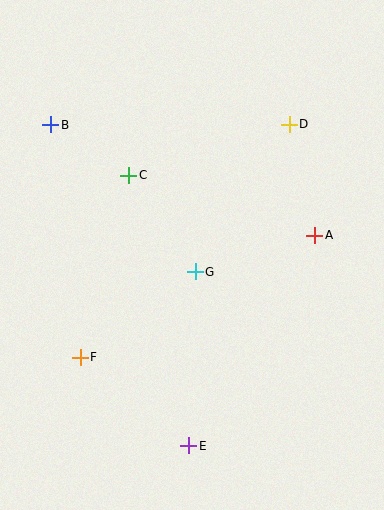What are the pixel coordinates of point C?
Point C is at (129, 175).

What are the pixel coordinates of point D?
Point D is at (289, 124).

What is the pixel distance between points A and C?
The distance between A and C is 195 pixels.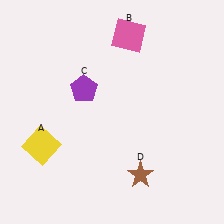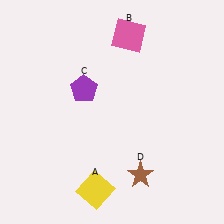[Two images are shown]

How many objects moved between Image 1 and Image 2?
1 object moved between the two images.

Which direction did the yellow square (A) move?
The yellow square (A) moved right.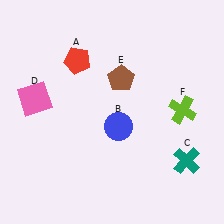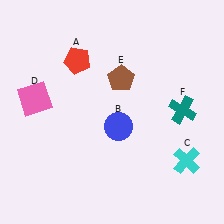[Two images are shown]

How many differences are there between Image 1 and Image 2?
There are 2 differences between the two images.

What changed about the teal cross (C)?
In Image 1, C is teal. In Image 2, it changed to cyan.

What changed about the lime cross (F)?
In Image 1, F is lime. In Image 2, it changed to teal.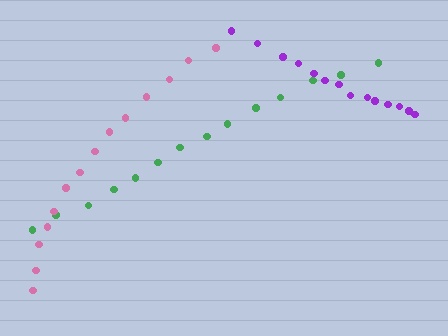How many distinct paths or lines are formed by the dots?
There are 3 distinct paths.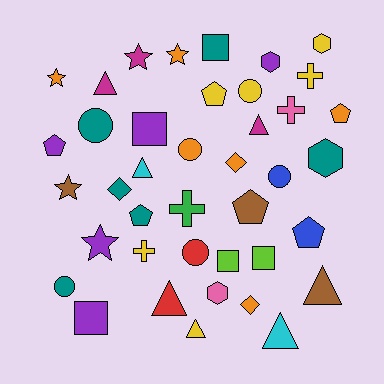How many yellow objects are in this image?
There are 6 yellow objects.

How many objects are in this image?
There are 40 objects.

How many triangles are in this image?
There are 7 triangles.